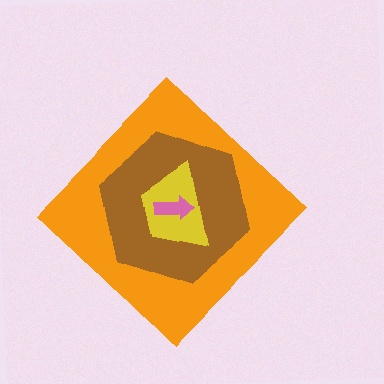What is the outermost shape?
The orange diamond.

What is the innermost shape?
The pink arrow.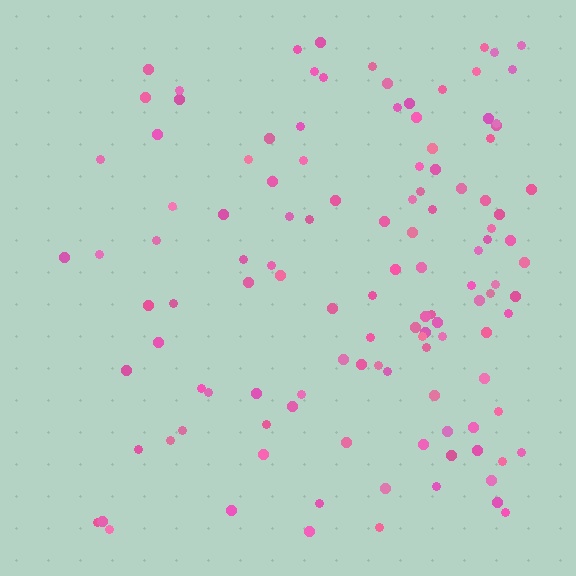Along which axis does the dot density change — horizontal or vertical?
Horizontal.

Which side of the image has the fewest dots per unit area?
The left.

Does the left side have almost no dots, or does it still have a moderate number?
Still a moderate number, just noticeably fewer than the right.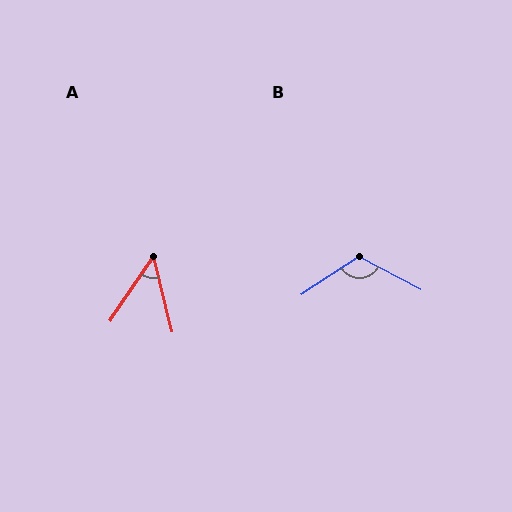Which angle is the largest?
B, at approximately 119 degrees.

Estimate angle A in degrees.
Approximately 48 degrees.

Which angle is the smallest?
A, at approximately 48 degrees.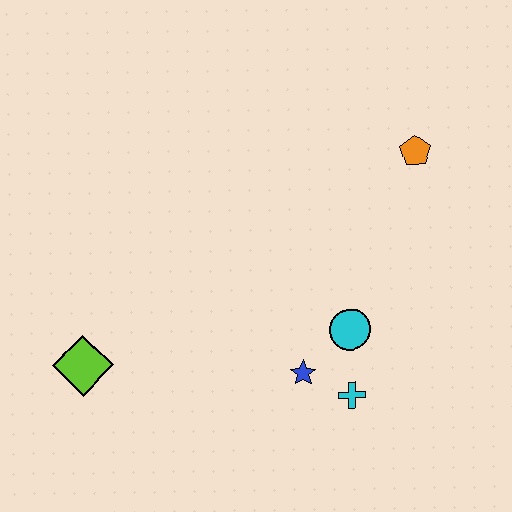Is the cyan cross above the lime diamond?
No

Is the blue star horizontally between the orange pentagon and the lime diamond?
Yes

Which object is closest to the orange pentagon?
The cyan circle is closest to the orange pentagon.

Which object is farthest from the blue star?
The orange pentagon is farthest from the blue star.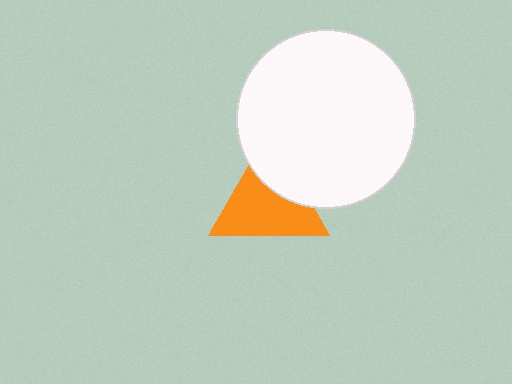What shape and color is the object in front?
The object in front is a white circle.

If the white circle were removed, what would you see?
You would see the complete orange triangle.